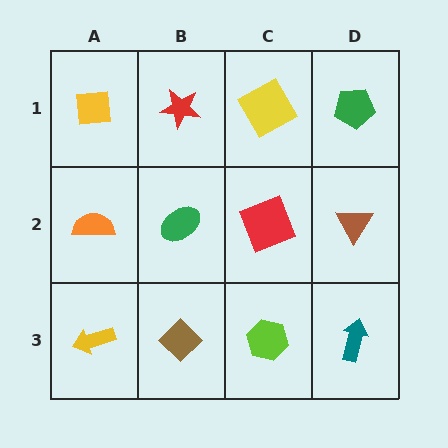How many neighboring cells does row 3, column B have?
3.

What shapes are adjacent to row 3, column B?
A green ellipse (row 2, column B), a yellow arrow (row 3, column A), a lime hexagon (row 3, column C).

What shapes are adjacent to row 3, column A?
An orange semicircle (row 2, column A), a brown diamond (row 3, column B).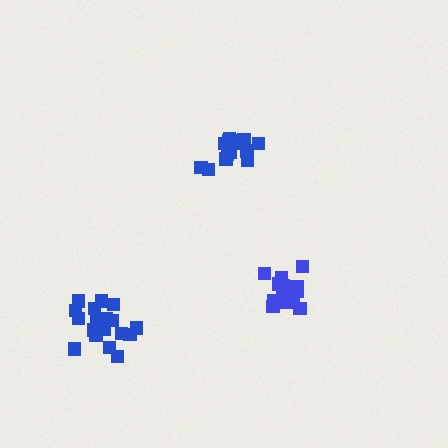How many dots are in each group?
Group 1: 15 dots, Group 2: 14 dots, Group 3: 19 dots (48 total).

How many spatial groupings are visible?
There are 3 spatial groupings.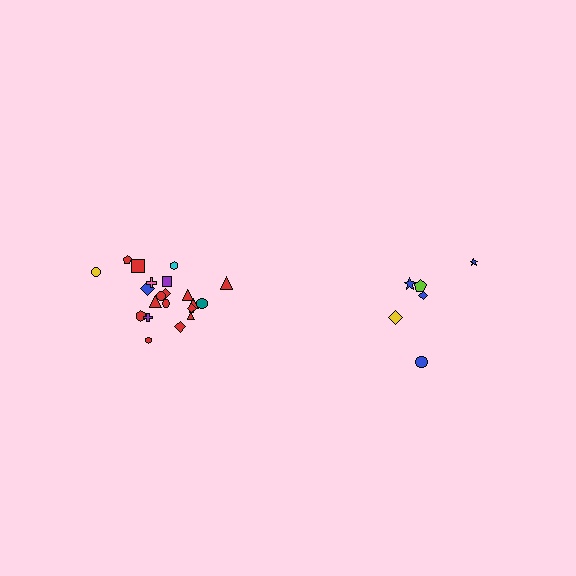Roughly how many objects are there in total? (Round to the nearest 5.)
Roughly 30 objects in total.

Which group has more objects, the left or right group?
The left group.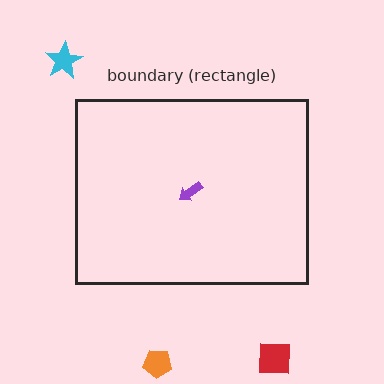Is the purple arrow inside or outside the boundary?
Inside.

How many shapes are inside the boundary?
1 inside, 3 outside.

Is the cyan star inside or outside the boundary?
Outside.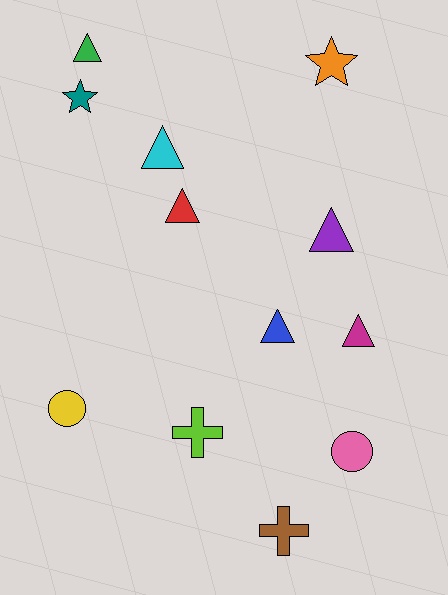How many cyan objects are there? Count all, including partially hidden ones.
There is 1 cyan object.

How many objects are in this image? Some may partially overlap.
There are 12 objects.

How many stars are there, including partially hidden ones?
There are 2 stars.